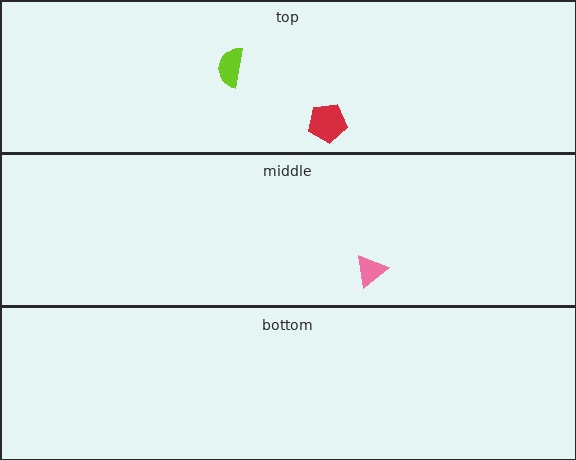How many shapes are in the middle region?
1.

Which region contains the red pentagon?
The top region.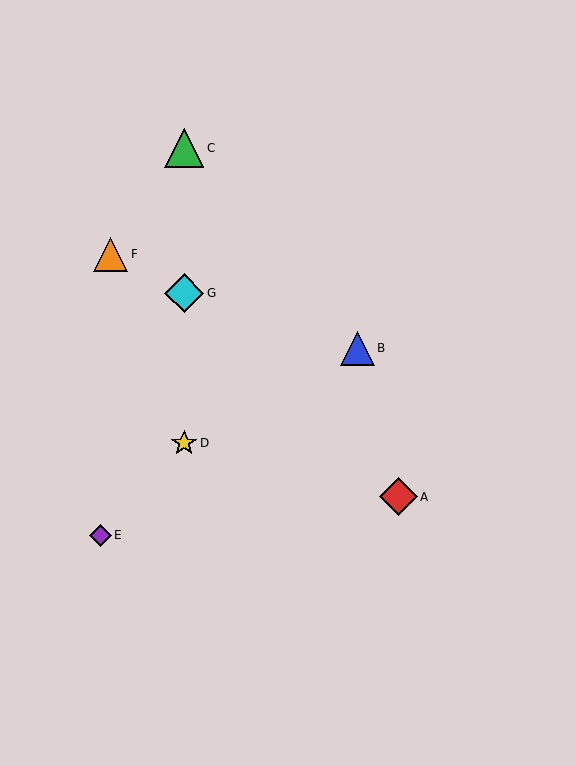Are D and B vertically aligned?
No, D is at x≈184 and B is at x≈357.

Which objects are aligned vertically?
Objects C, D, G are aligned vertically.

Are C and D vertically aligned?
Yes, both are at x≈184.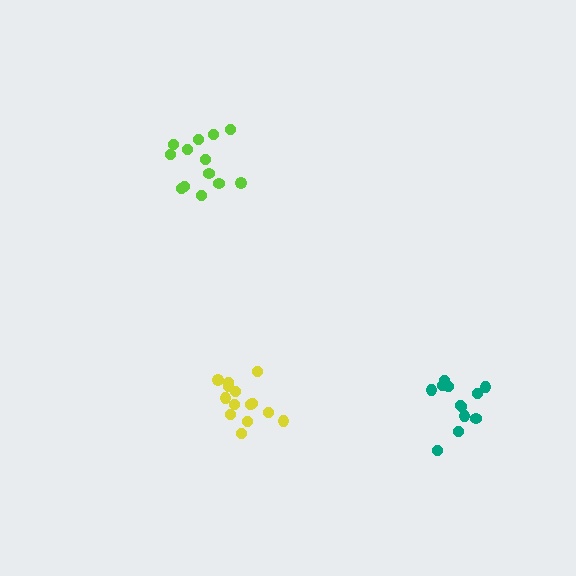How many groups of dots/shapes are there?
There are 3 groups.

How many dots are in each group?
Group 1: 14 dots, Group 2: 12 dots, Group 3: 13 dots (39 total).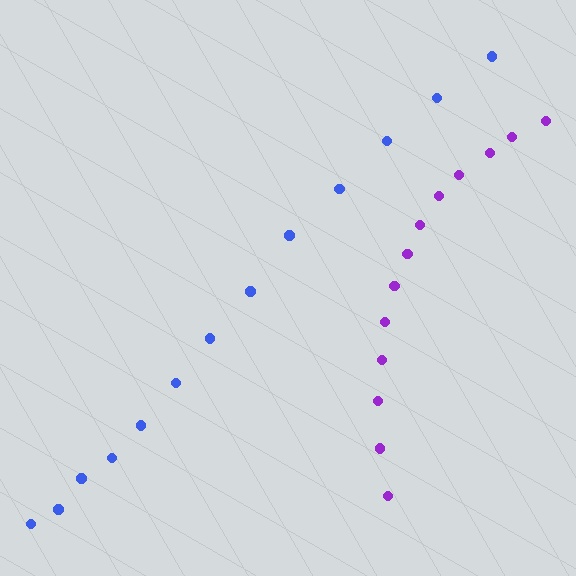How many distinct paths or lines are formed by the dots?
There are 2 distinct paths.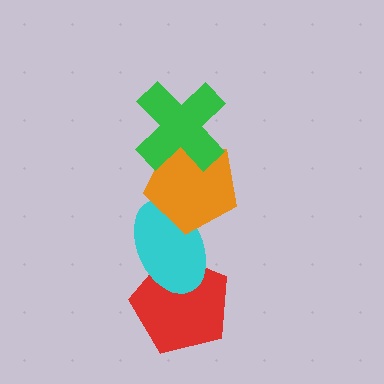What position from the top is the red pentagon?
The red pentagon is 4th from the top.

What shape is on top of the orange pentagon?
The green cross is on top of the orange pentagon.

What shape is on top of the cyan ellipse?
The orange pentagon is on top of the cyan ellipse.